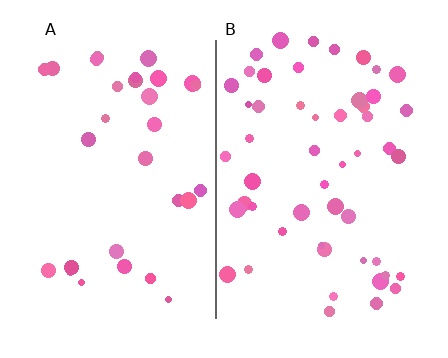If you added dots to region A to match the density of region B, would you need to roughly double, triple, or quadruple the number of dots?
Approximately double.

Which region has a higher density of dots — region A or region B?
B (the right).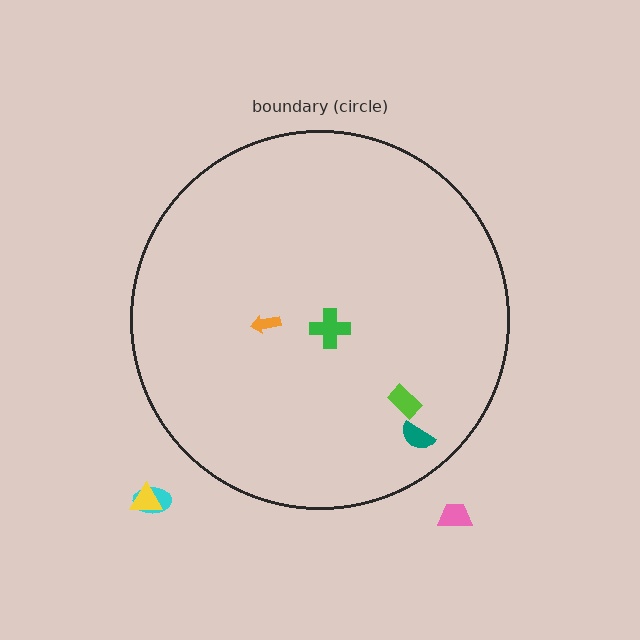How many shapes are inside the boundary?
4 inside, 3 outside.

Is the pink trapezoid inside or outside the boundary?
Outside.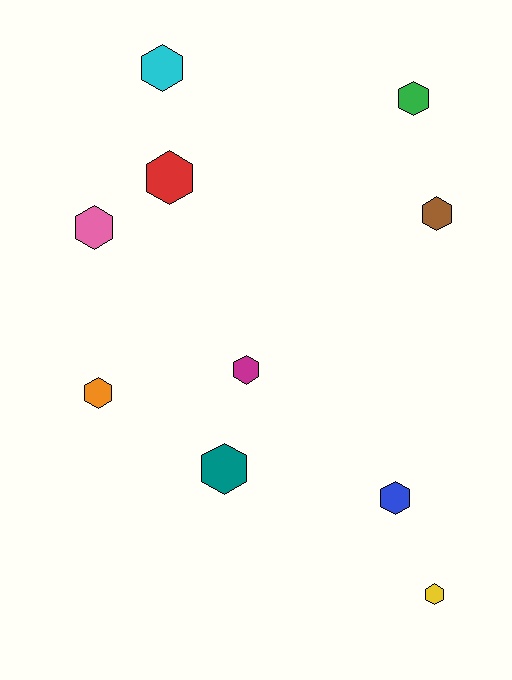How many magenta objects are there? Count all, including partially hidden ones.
There is 1 magenta object.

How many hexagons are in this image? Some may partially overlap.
There are 10 hexagons.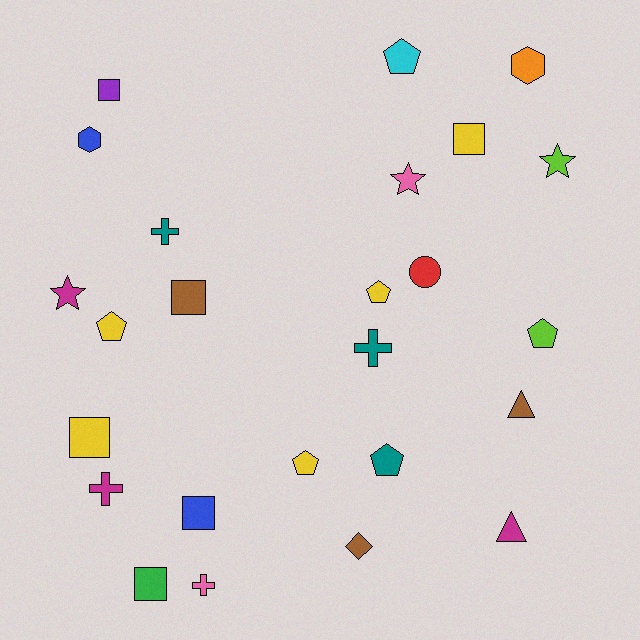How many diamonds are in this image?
There is 1 diamond.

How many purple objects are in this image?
There is 1 purple object.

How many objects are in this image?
There are 25 objects.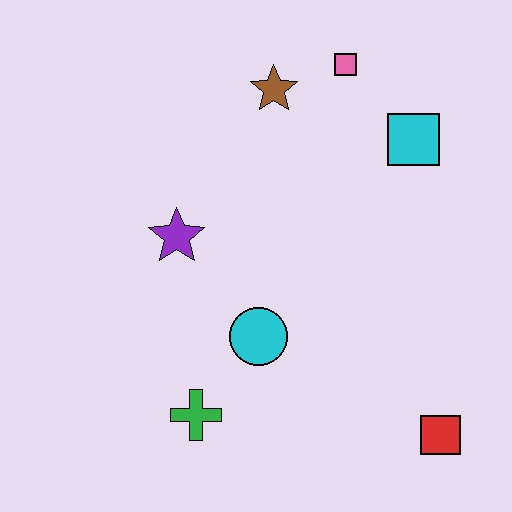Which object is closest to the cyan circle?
The green cross is closest to the cyan circle.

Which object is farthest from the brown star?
The red square is farthest from the brown star.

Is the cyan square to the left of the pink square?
No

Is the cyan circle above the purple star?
No